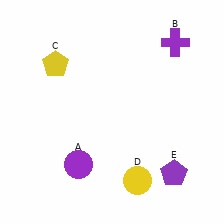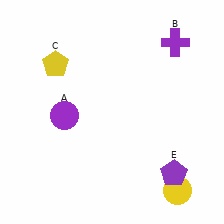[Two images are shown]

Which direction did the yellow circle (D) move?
The yellow circle (D) moved right.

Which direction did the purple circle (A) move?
The purple circle (A) moved up.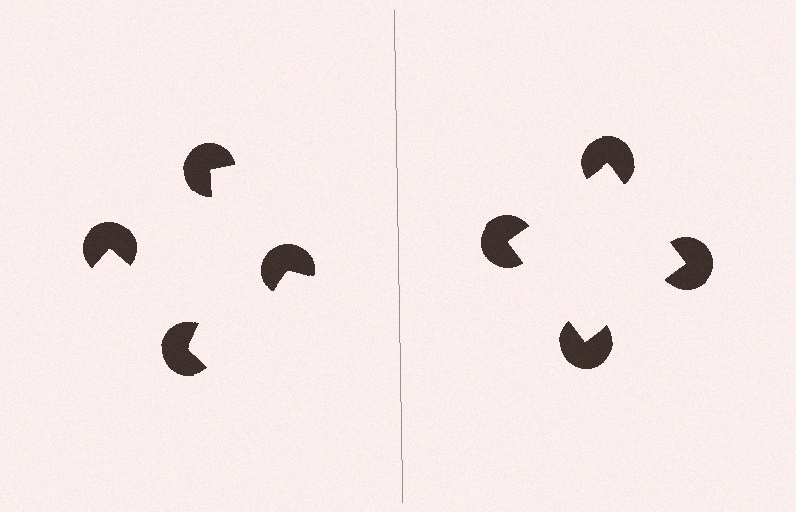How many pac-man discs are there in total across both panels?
8 — 4 on each side.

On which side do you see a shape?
An illusory square appears on the right side. On the left side the wedge cuts are rotated, so no coherent shape forms.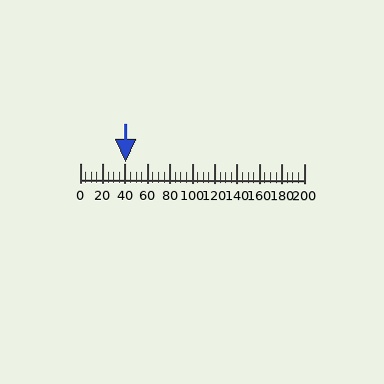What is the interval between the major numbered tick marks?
The major tick marks are spaced 20 units apart.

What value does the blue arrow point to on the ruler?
The blue arrow points to approximately 41.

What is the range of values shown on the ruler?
The ruler shows values from 0 to 200.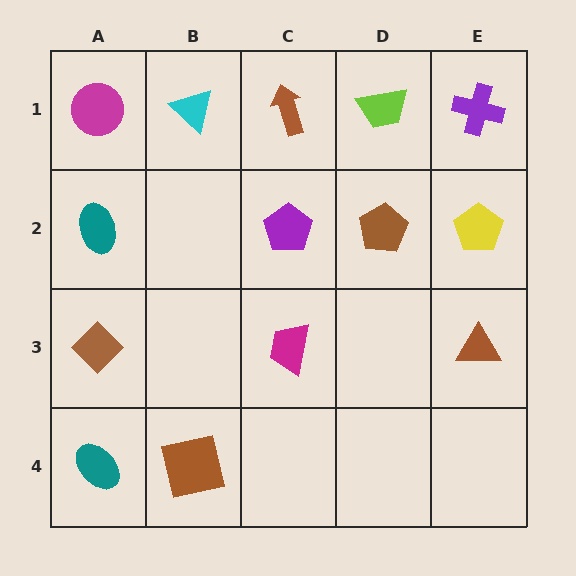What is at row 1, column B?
A cyan triangle.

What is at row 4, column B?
A brown square.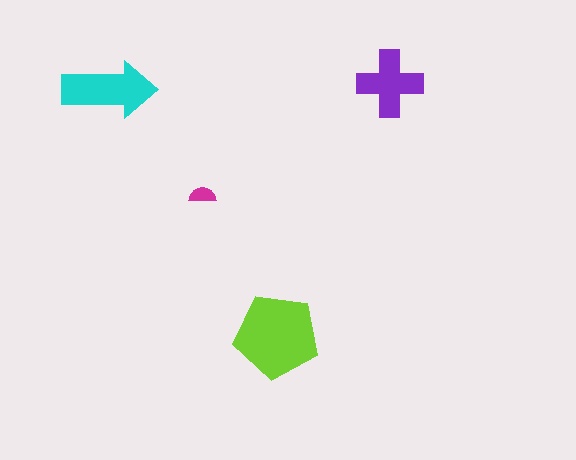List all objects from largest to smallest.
The lime pentagon, the cyan arrow, the purple cross, the magenta semicircle.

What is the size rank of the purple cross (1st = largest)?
3rd.